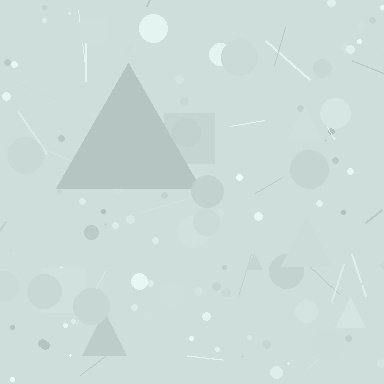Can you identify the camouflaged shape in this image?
The camouflaged shape is a triangle.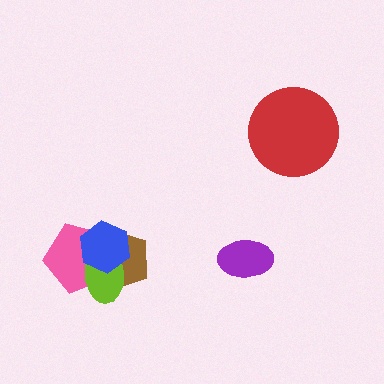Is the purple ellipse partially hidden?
No, no other shape covers it.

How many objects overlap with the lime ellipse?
3 objects overlap with the lime ellipse.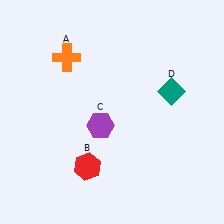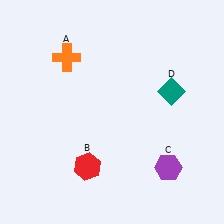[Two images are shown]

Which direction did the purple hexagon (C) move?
The purple hexagon (C) moved right.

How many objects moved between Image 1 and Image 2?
1 object moved between the two images.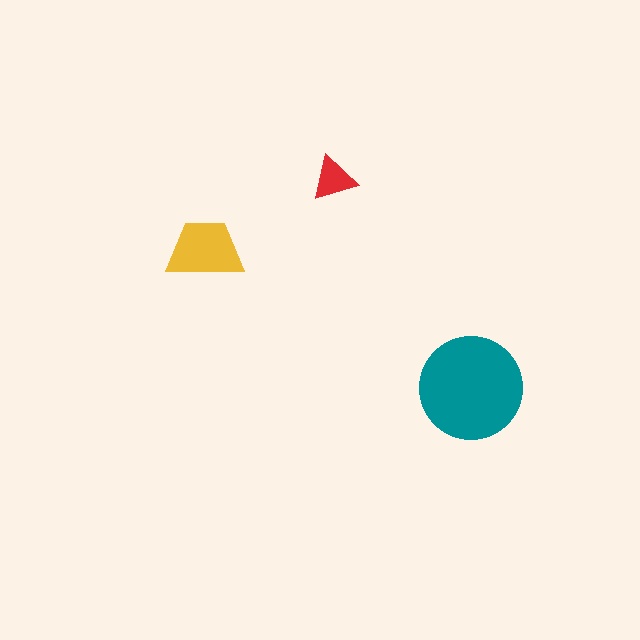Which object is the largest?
The teal circle.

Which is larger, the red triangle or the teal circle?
The teal circle.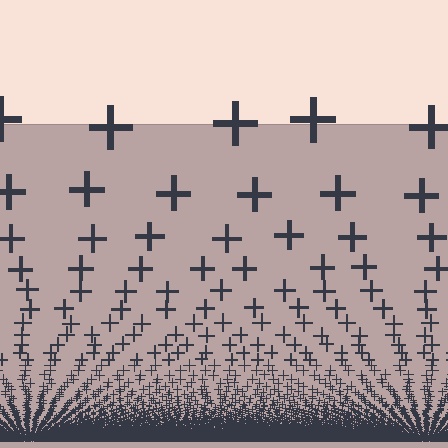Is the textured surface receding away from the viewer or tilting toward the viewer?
The surface appears to tilt toward the viewer. Texture elements get larger and sparser toward the top.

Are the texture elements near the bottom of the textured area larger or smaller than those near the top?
Smaller. The gradient is inverted — elements near the bottom are smaller and denser.